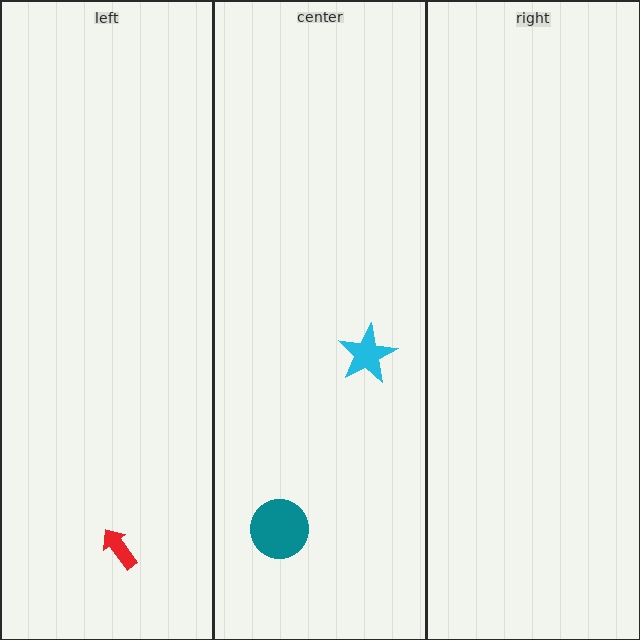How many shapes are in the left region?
1.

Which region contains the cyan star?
The center region.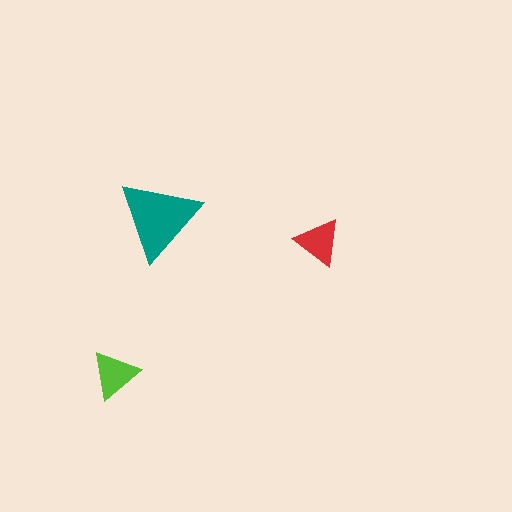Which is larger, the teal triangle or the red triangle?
The teal one.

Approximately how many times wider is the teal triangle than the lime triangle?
About 1.5 times wider.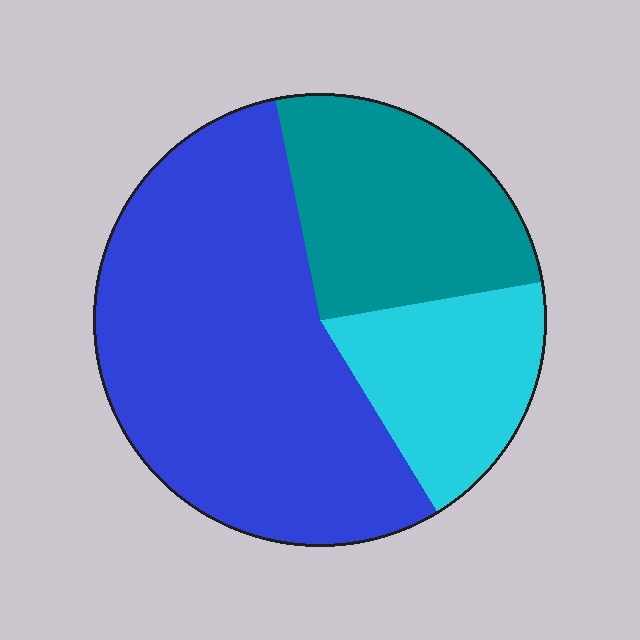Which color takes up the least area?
Cyan, at roughly 20%.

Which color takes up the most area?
Blue, at roughly 55%.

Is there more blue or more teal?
Blue.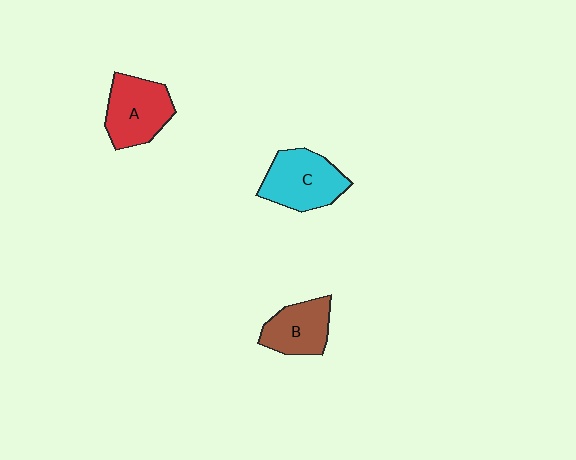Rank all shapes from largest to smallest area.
From largest to smallest: C (cyan), A (red), B (brown).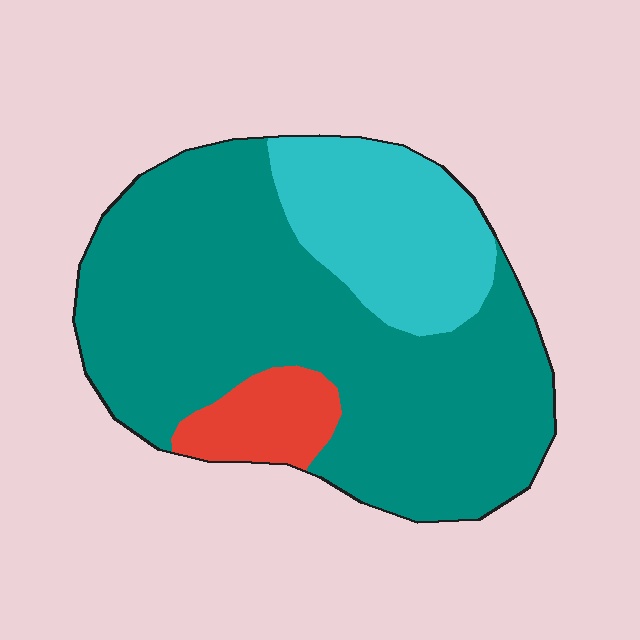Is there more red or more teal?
Teal.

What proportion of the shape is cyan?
Cyan takes up between a sixth and a third of the shape.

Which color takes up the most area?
Teal, at roughly 70%.